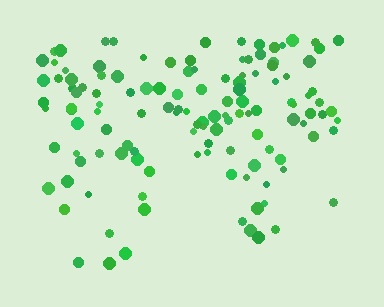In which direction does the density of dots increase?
From bottom to top, with the top side densest.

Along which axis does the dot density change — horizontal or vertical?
Vertical.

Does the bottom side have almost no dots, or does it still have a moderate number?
Still a moderate number, just noticeably fewer than the top.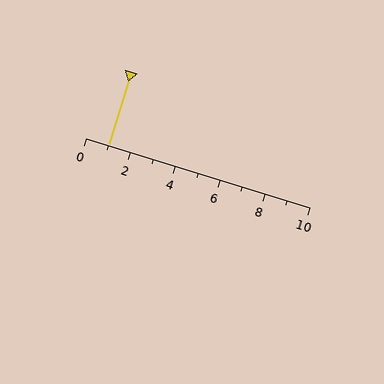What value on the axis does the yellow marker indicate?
The marker indicates approximately 1.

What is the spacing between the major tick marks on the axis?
The major ticks are spaced 2 apart.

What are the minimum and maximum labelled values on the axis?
The axis runs from 0 to 10.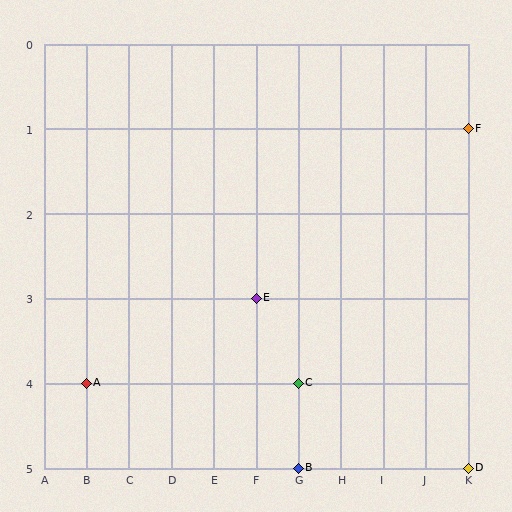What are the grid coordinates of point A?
Point A is at grid coordinates (B, 4).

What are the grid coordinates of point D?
Point D is at grid coordinates (K, 5).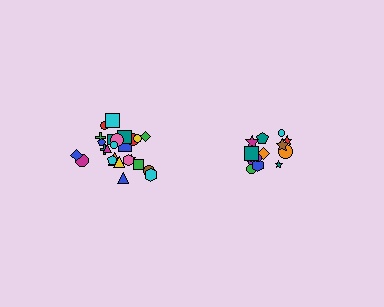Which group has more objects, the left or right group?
The left group.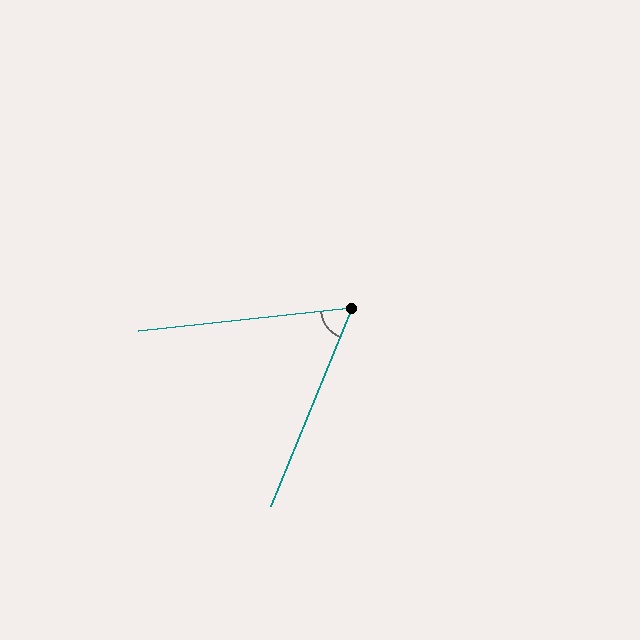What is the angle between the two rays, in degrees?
Approximately 62 degrees.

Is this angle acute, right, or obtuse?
It is acute.